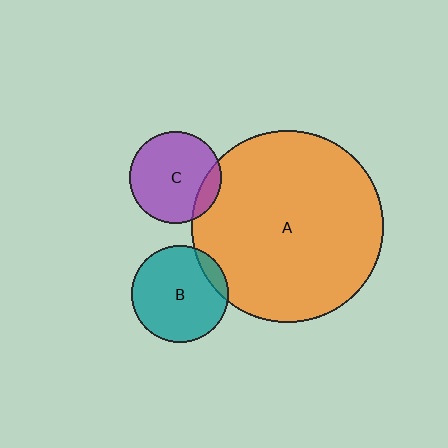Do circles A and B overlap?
Yes.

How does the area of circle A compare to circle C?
Approximately 4.3 times.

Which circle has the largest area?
Circle A (orange).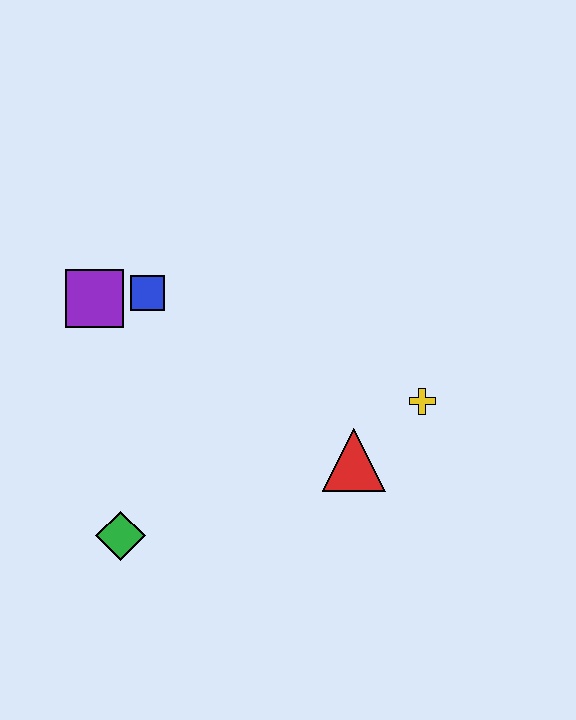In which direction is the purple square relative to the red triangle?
The purple square is to the left of the red triangle.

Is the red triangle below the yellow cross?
Yes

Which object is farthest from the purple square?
The yellow cross is farthest from the purple square.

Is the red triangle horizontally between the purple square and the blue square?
No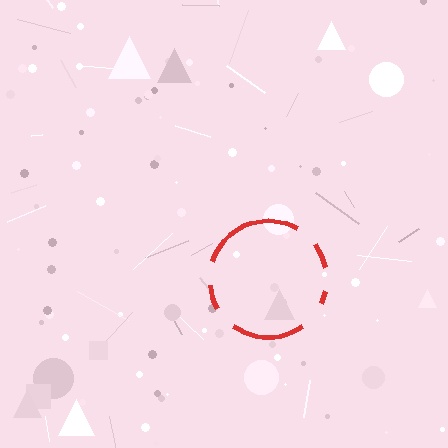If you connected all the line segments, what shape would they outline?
They would outline a circle.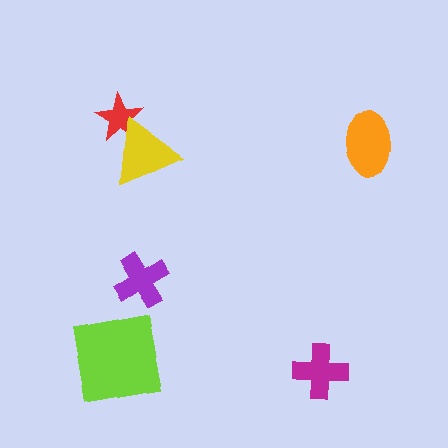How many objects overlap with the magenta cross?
0 objects overlap with the magenta cross.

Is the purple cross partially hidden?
No, no other shape covers it.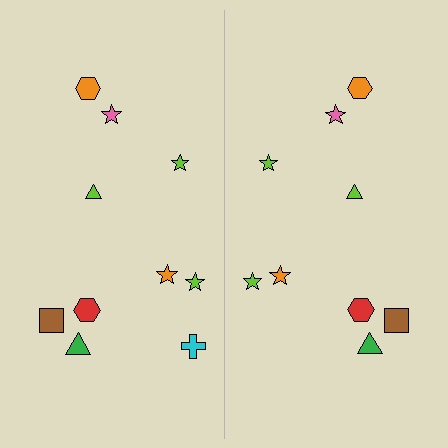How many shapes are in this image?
There are 19 shapes in this image.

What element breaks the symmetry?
A cyan cross is missing from the right side.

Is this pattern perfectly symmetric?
No, the pattern is not perfectly symmetric. A cyan cross is missing from the right side.